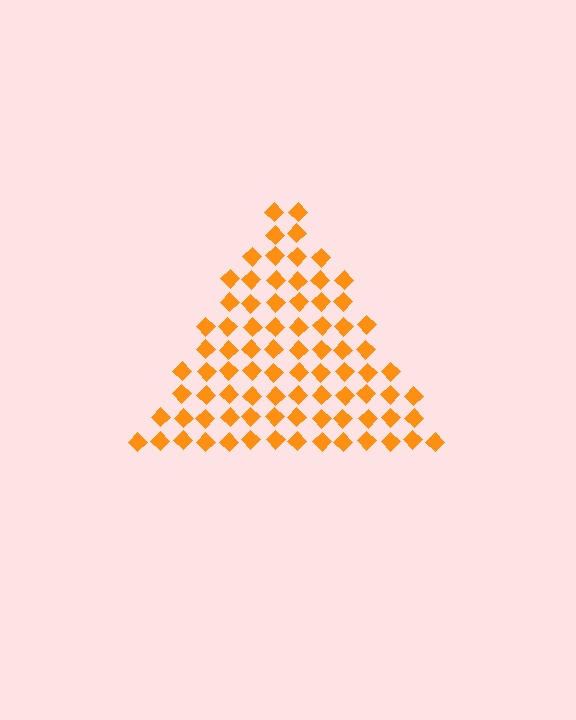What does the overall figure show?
The overall figure shows a triangle.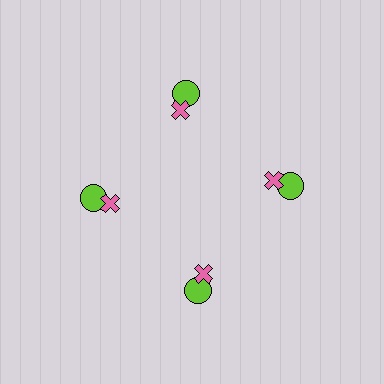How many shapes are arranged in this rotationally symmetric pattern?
There are 8 shapes, arranged in 4 groups of 2.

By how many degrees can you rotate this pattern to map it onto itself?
The pattern maps onto itself every 90 degrees of rotation.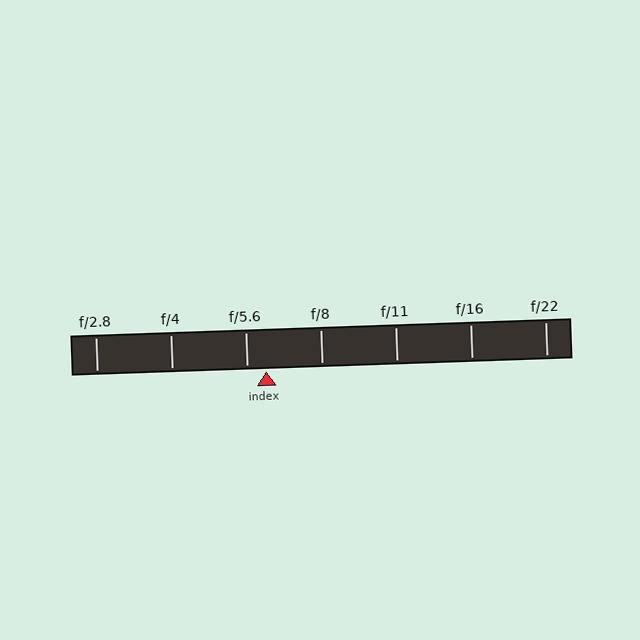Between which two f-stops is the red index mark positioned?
The index mark is between f/5.6 and f/8.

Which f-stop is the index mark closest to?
The index mark is closest to f/5.6.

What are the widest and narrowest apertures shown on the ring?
The widest aperture shown is f/2.8 and the narrowest is f/22.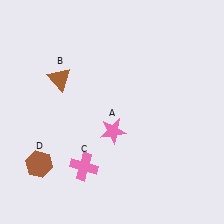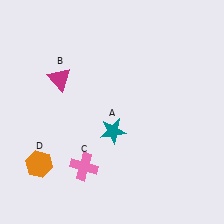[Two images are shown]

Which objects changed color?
A changed from pink to teal. B changed from brown to magenta. D changed from brown to orange.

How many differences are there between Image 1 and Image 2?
There are 3 differences between the two images.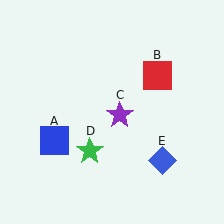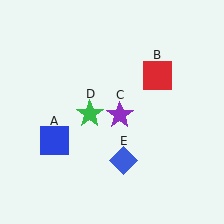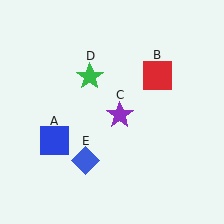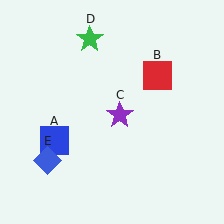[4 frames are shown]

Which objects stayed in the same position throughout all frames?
Blue square (object A) and red square (object B) and purple star (object C) remained stationary.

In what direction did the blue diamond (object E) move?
The blue diamond (object E) moved left.